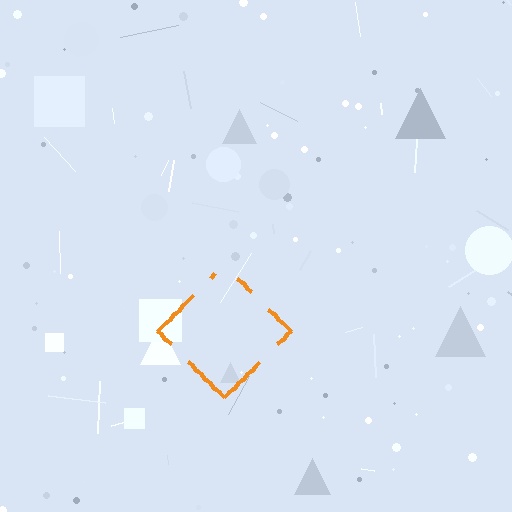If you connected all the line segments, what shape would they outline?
They would outline a diamond.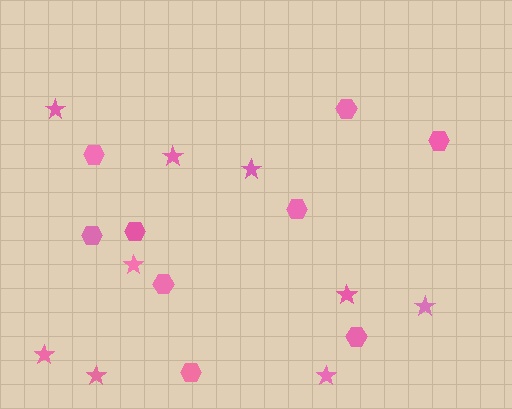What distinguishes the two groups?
There are 2 groups: one group of hexagons (9) and one group of stars (9).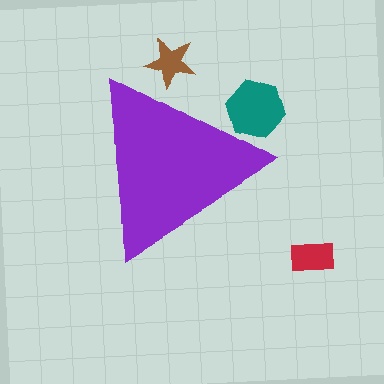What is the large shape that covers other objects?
A purple triangle.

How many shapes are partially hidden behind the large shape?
2 shapes are partially hidden.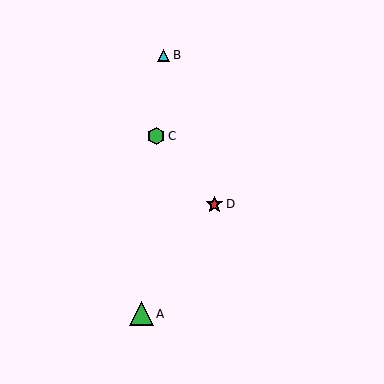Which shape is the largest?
The green triangle (labeled A) is the largest.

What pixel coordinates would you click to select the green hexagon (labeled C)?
Click at (156, 136) to select the green hexagon C.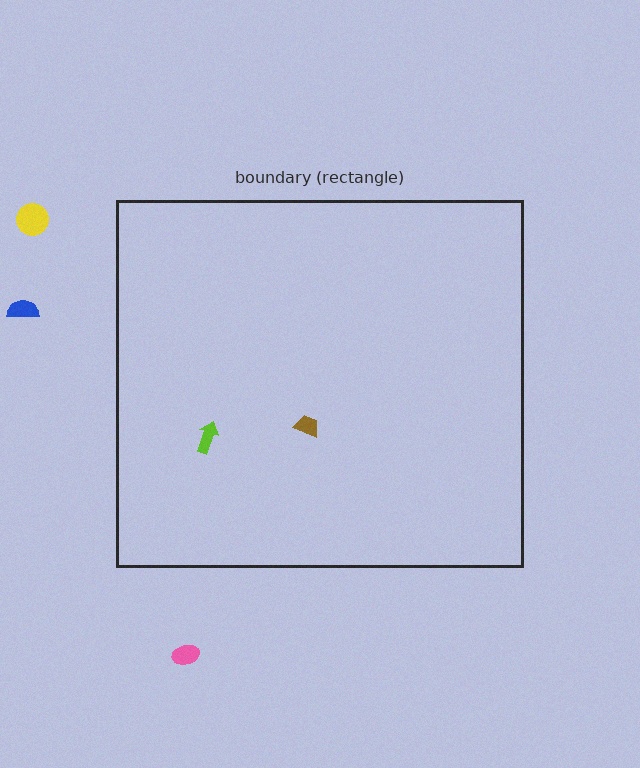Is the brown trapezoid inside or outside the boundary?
Inside.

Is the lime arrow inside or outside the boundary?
Inside.